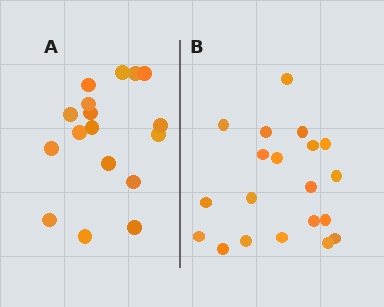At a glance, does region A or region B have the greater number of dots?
Region B (the right region) has more dots.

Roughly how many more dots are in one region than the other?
Region B has just a few more — roughly 2 or 3 more dots than region A.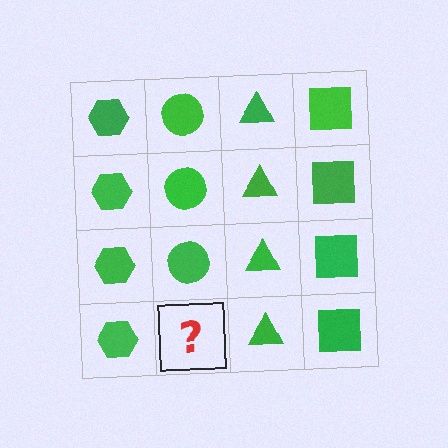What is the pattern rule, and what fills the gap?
The rule is that each column has a consistent shape. The gap should be filled with a green circle.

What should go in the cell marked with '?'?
The missing cell should contain a green circle.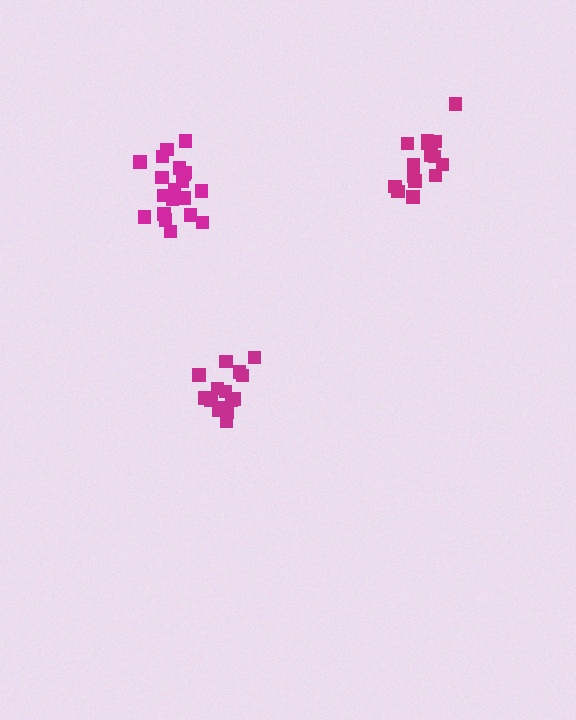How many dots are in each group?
Group 1: 15 dots, Group 2: 15 dots, Group 3: 20 dots (50 total).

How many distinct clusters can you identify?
There are 3 distinct clusters.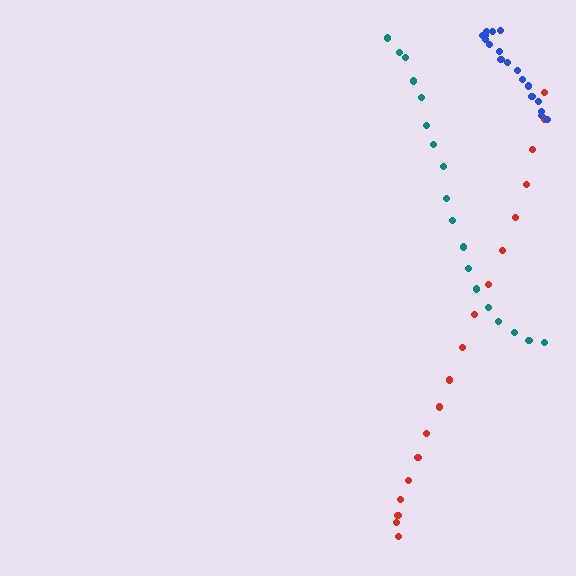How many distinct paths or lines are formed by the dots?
There are 3 distinct paths.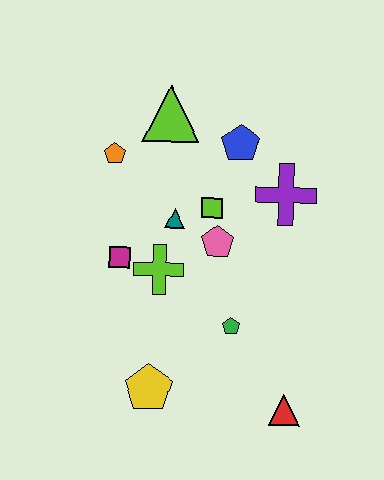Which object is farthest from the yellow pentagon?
The lime triangle is farthest from the yellow pentagon.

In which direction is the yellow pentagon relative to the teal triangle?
The yellow pentagon is below the teal triangle.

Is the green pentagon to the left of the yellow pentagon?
No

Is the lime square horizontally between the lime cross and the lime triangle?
No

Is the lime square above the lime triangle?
No